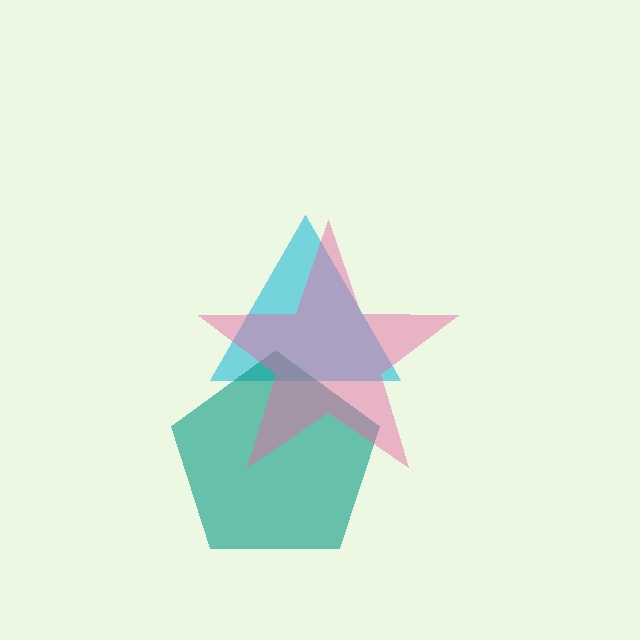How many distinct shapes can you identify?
There are 3 distinct shapes: a cyan triangle, a teal pentagon, a pink star.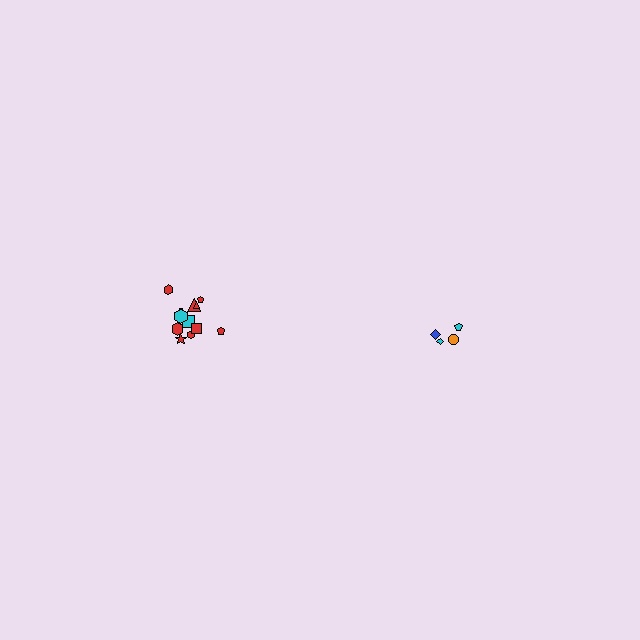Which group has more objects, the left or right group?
The left group.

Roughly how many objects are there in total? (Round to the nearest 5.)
Roughly 15 objects in total.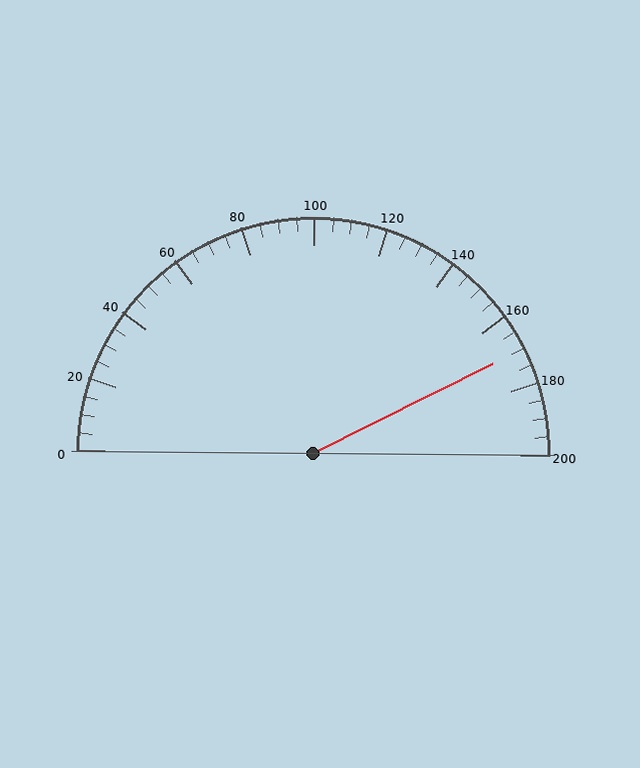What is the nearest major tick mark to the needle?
The nearest major tick mark is 160.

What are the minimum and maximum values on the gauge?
The gauge ranges from 0 to 200.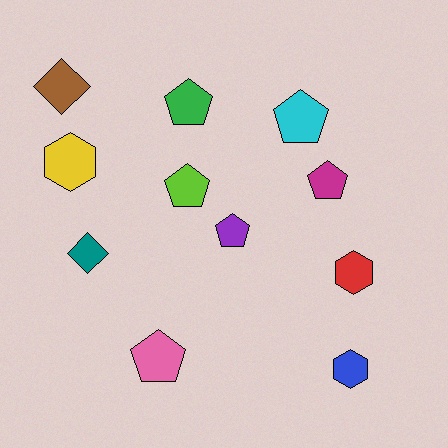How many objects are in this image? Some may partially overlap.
There are 11 objects.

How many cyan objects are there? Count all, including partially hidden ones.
There is 1 cyan object.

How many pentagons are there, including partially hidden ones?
There are 6 pentagons.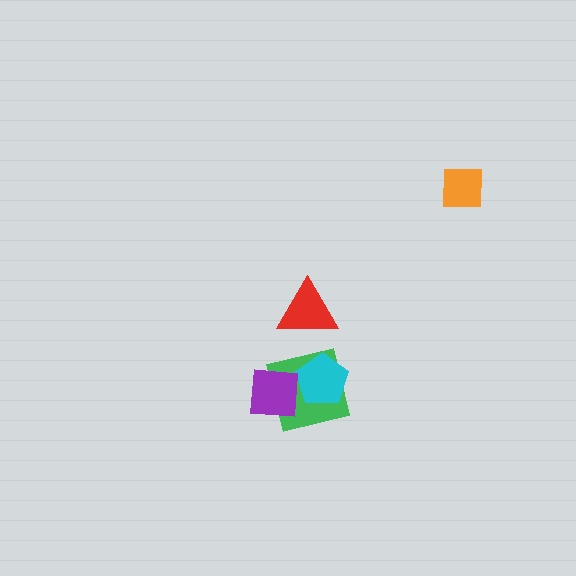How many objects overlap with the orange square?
0 objects overlap with the orange square.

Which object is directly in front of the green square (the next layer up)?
The cyan pentagon is directly in front of the green square.